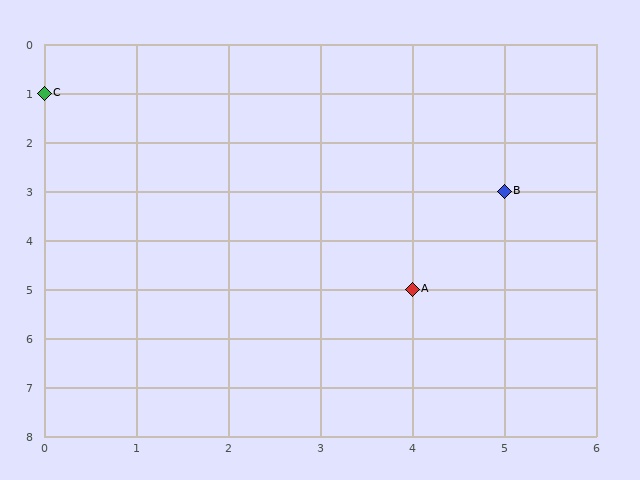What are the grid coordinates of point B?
Point B is at grid coordinates (5, 3).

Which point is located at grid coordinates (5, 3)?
Point B is at (5, 3).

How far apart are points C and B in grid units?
Points C and B are 5 columns and 2 rows apart (about 5.4 grid units diagonally).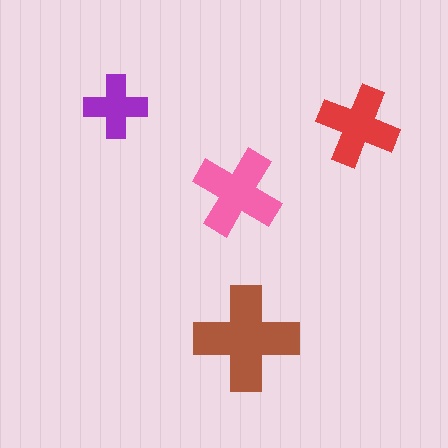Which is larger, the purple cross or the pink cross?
The pink one.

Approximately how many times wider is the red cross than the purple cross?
About 1.5 times wider.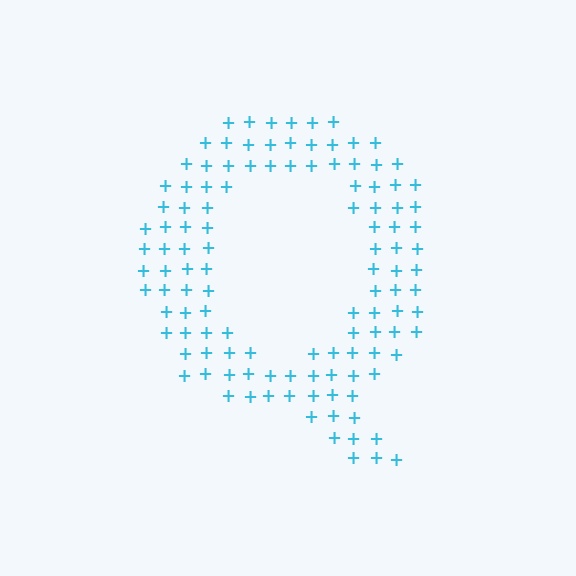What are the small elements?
The small elements are plus signs.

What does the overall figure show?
The overall figure shows the letter Q.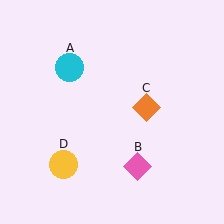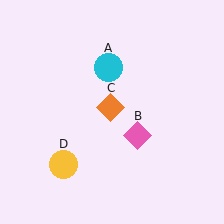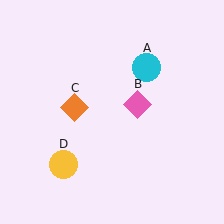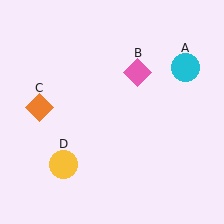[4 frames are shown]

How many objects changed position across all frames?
3 objects changed position: cyan circle (object A), pink diamond (object B), orange diamond (object C).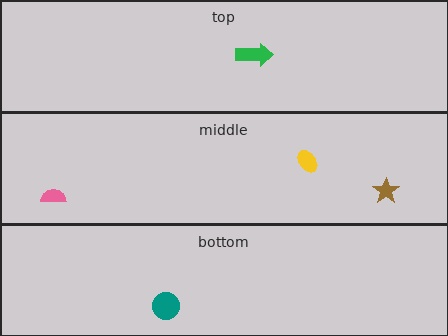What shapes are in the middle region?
The pink semicircle, the brown star, the yellow ellipse.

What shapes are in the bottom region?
The teal circle.